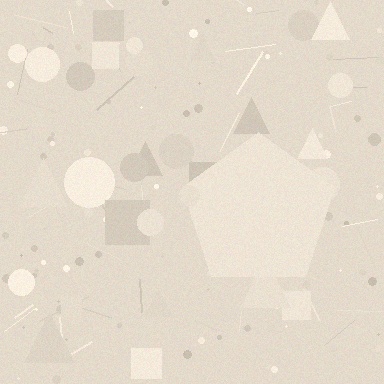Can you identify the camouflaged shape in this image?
The camouflaged shape is a pentagon.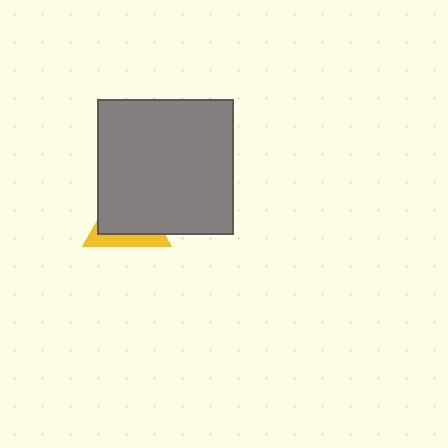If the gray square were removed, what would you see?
You would see the complete yellow triangle.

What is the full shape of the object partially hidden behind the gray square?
The partially hidden object is a yellow triangle.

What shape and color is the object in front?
The object in front is a gray square.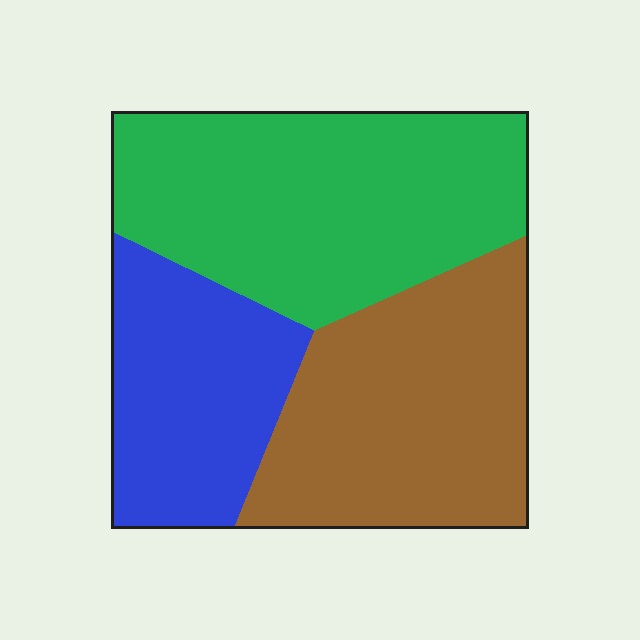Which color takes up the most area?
Green, at roughly 40%.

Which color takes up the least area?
Blue, at roughly 25%.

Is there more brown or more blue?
Brown.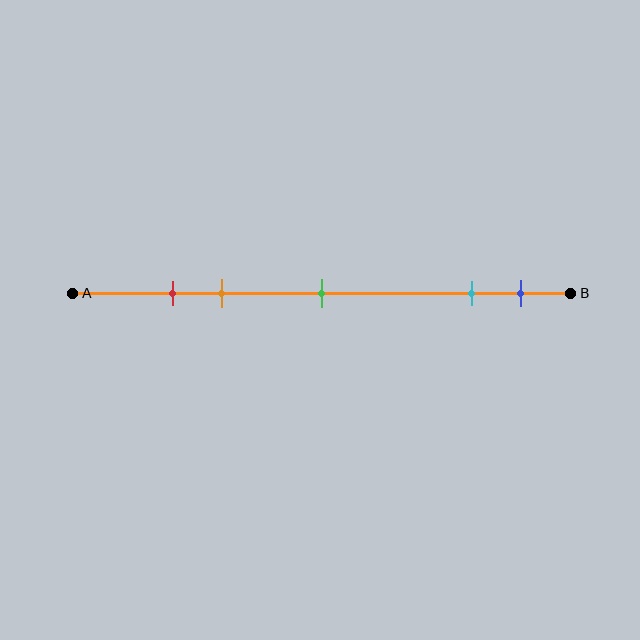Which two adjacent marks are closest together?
The red and orange marks are the closest adjacent pair.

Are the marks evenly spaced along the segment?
No, the marks are not evenly spaced.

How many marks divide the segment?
There are 5 marks dividing the segment.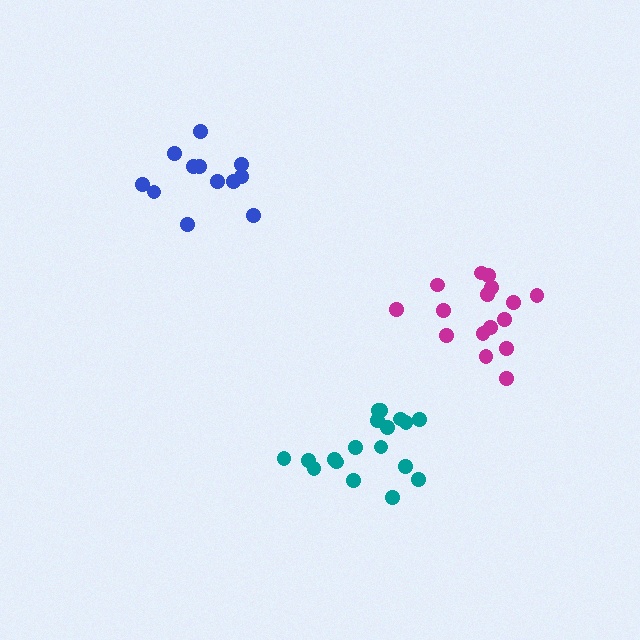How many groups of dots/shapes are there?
There are 3 groups.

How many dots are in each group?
Group 1: 16 dots, Group 2: 18 dots, Group 3: 13 dots (47 total).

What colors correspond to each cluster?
The clusters are colored: magenta, teal, blue.